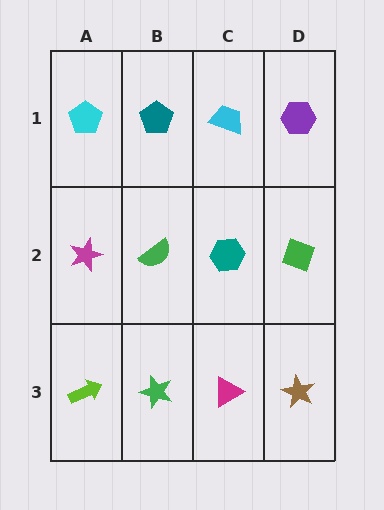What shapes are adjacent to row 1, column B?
A green semicircle (row 2, column B), a cyan pentagon (row 1, column A), a cyan trapezoid (row 1, column C).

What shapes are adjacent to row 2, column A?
A cyan pentagon (row 1, column A), a lime arrow (row 3, column A), a green semicircle (row 2, column B).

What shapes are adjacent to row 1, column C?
A teal hexagon (row 2, column C), a teal pentagon (row 1, column B), a purple hexagon (row 1, column D).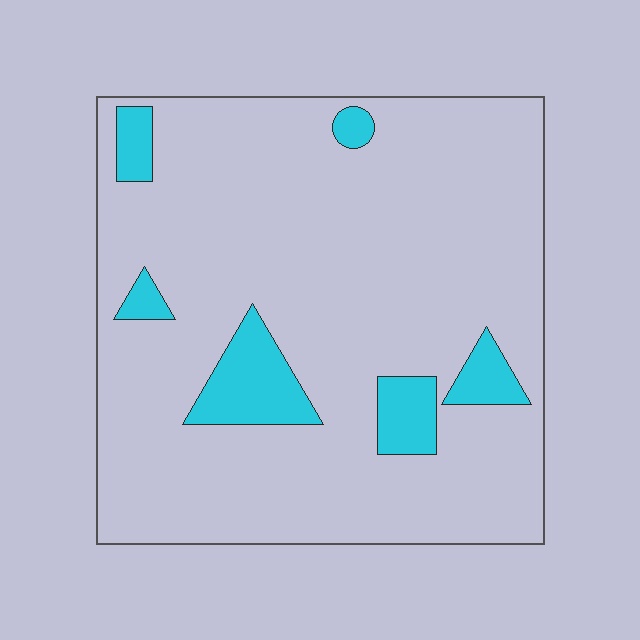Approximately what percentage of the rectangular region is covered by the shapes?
Approximately 10%.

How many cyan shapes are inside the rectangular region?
6.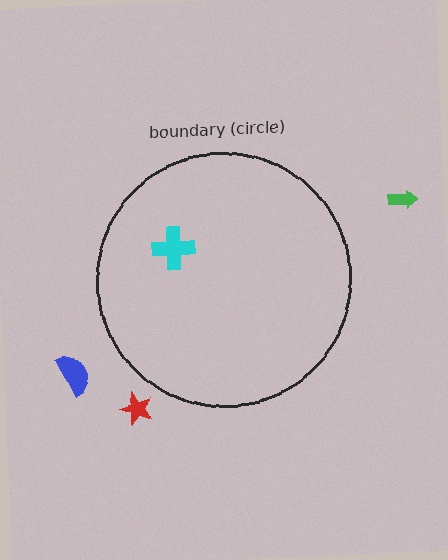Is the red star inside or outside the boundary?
Outside.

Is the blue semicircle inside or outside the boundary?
Outside.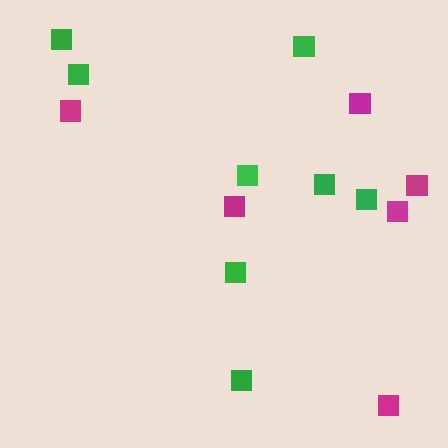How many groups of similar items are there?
There are 2 groups: one group of green squares (8) and one group of magenta squares (6).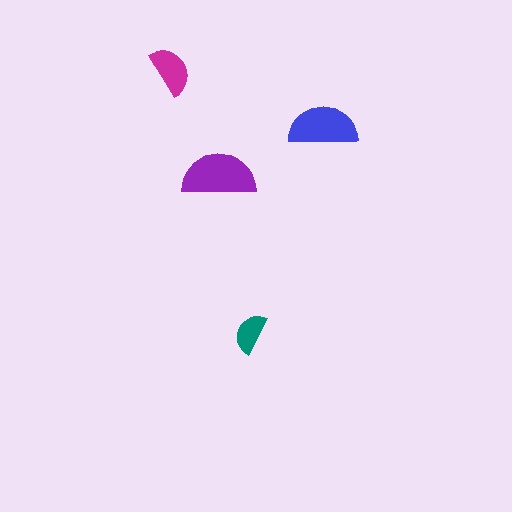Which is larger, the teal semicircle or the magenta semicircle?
The magenta one.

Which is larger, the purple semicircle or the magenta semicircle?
The purple one.